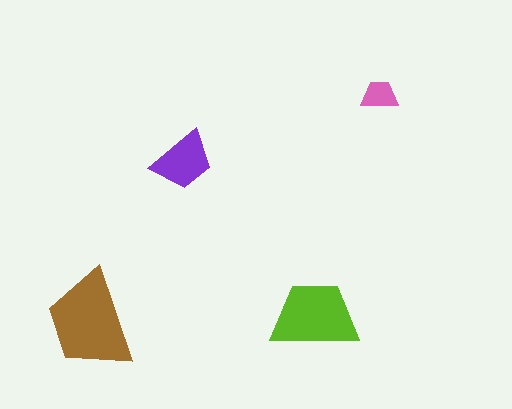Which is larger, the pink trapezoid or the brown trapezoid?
The brown one.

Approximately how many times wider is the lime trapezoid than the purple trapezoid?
About 1.5 times wider.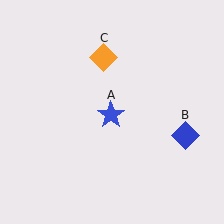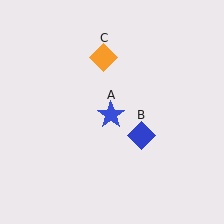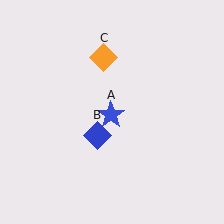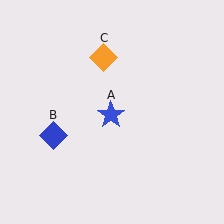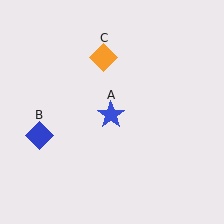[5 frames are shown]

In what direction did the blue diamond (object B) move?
The blue diamond (object B) moved left.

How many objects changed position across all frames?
1 object changed position: blue diamond (object B).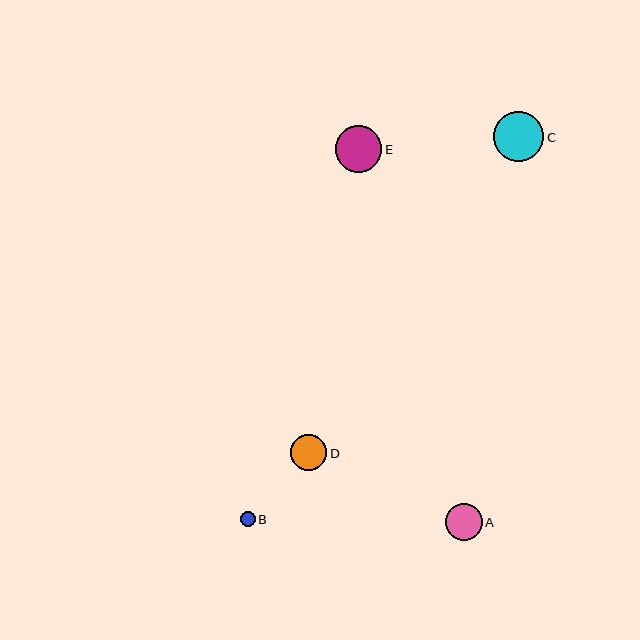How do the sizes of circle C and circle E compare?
Circle C and circle E are approximately the same size.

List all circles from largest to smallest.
From largest to smallest: C, E, A, D, B.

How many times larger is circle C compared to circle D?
Circle C is approximately 1.4 times the size of circle D.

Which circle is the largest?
Circle C is the largest with a size of approximately 50 pixels.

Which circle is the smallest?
Circle B is the smallest with a size of approximately 15 pixels.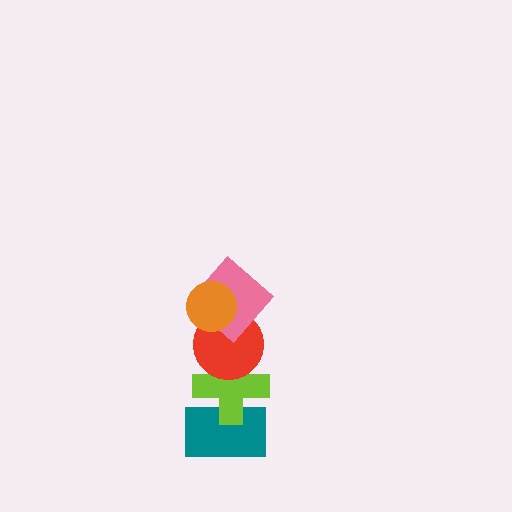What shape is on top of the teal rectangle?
The lime cross is on top of the teal rectangle.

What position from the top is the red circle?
The red circle is 3rd from the top.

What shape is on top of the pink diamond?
The orange circle is on top of the pink diamond.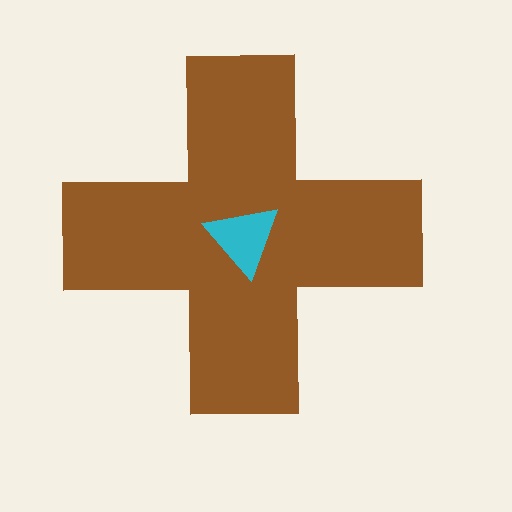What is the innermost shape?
The cyan triangle.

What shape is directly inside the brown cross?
The cyan triangle.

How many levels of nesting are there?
2.